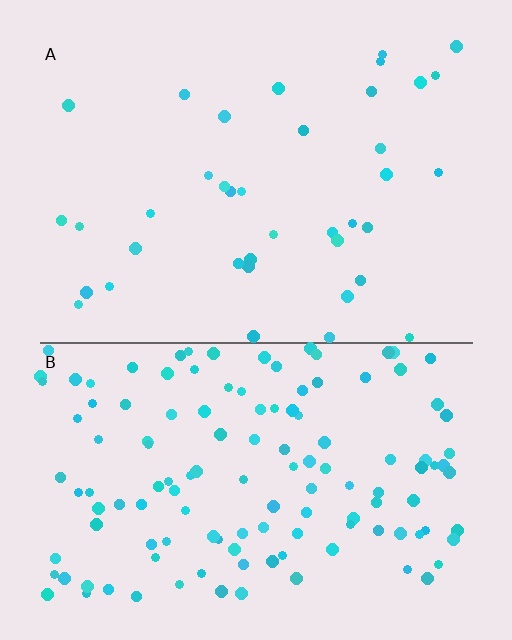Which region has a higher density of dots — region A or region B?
B (the bottom).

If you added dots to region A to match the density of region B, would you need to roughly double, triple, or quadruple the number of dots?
Approximately triple.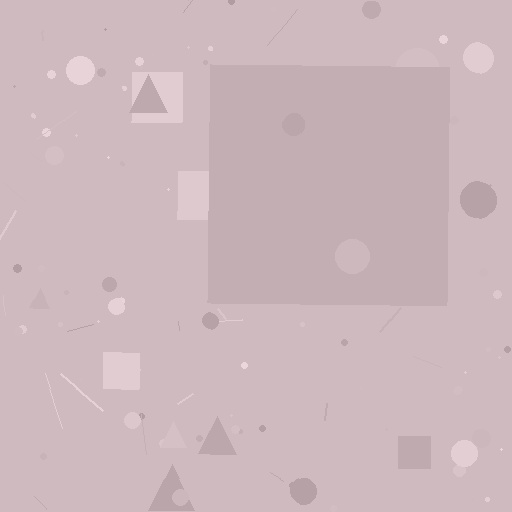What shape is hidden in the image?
A square is hidden in the image.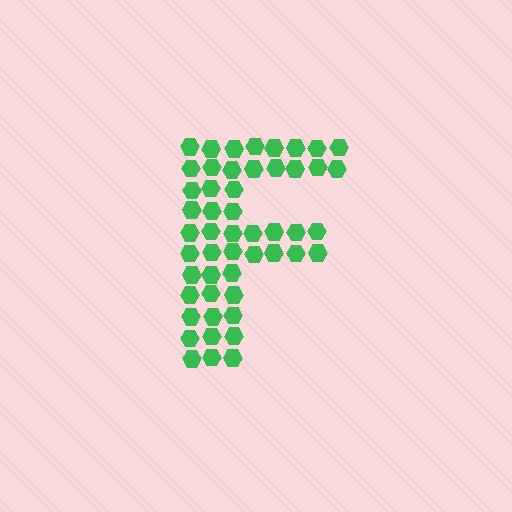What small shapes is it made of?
It is made of small hexagons.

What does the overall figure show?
The overall figure shows the letter F.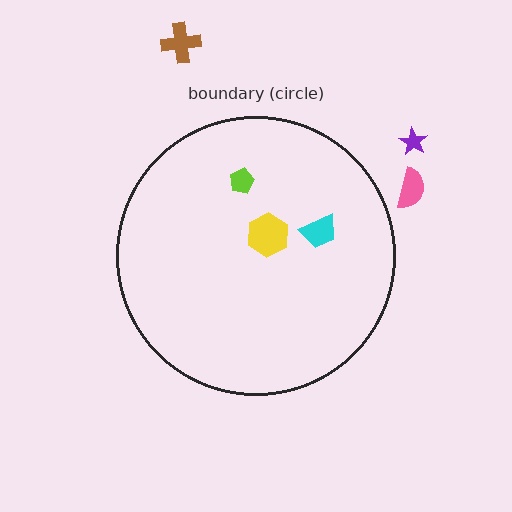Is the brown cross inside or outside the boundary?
Outside.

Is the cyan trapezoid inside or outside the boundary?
Inside.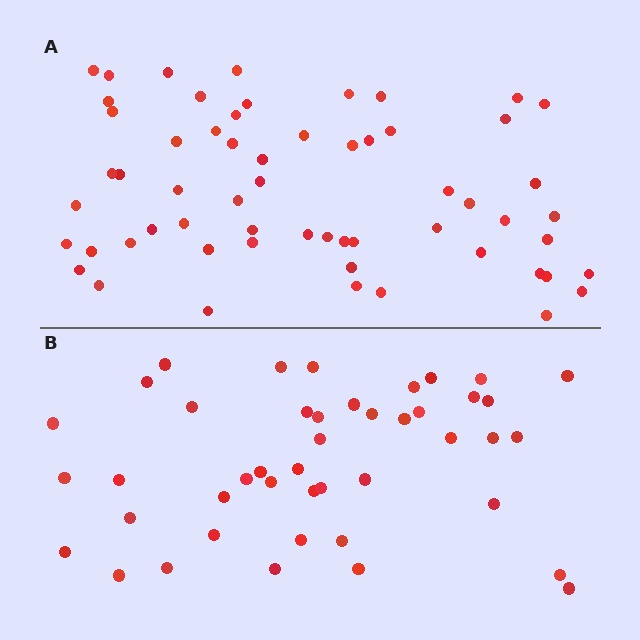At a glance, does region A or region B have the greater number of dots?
Region A (the top region) has more dots.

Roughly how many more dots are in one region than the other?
Region A has approximately 15 more dots than region B.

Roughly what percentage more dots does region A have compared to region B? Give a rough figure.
About 35% more.